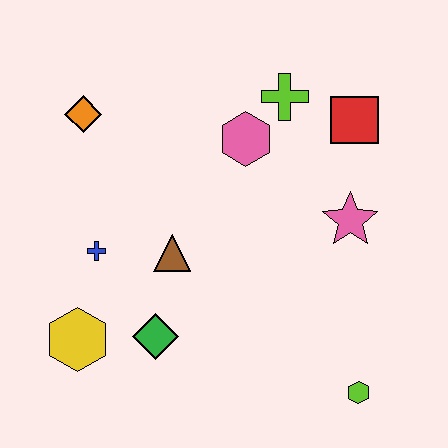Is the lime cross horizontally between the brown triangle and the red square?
Yes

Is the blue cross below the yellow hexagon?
No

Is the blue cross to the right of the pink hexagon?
No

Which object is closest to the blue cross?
The brown triangle is closest to the blue cross.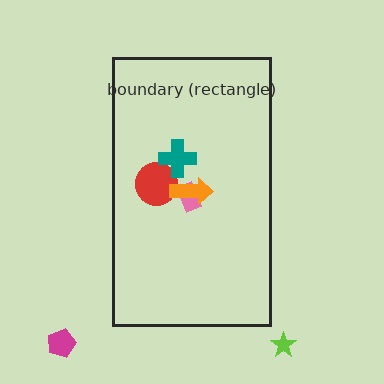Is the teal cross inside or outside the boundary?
Inside.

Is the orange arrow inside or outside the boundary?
Inside.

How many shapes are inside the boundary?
4 inside, 2 outside.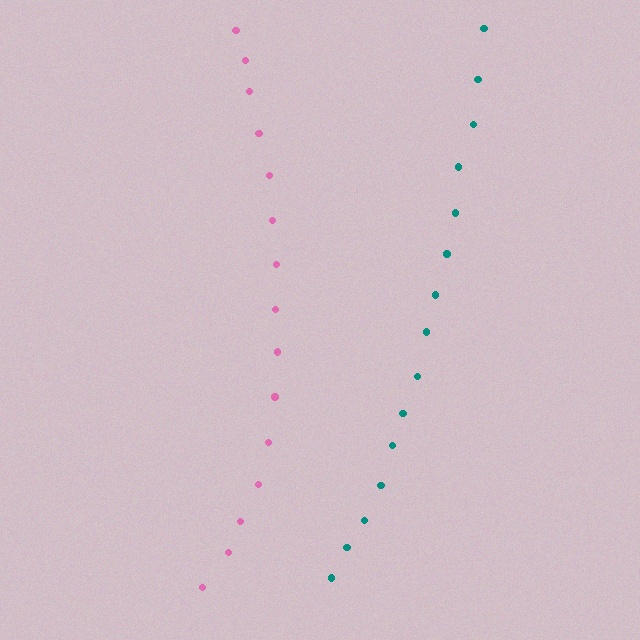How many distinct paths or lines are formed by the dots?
There are 2 distinct paths.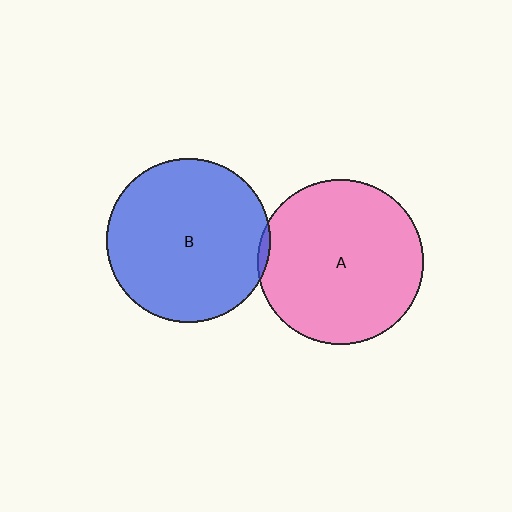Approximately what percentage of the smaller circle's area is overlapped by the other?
Approximately 5%.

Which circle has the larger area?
Circle A (pink).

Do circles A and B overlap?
Yes.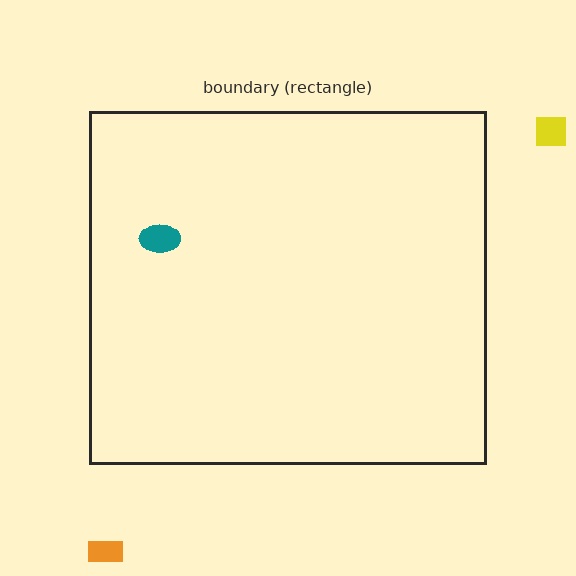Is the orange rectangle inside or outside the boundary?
Outside.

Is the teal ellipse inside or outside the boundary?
Inside.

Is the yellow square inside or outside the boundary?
Outside.